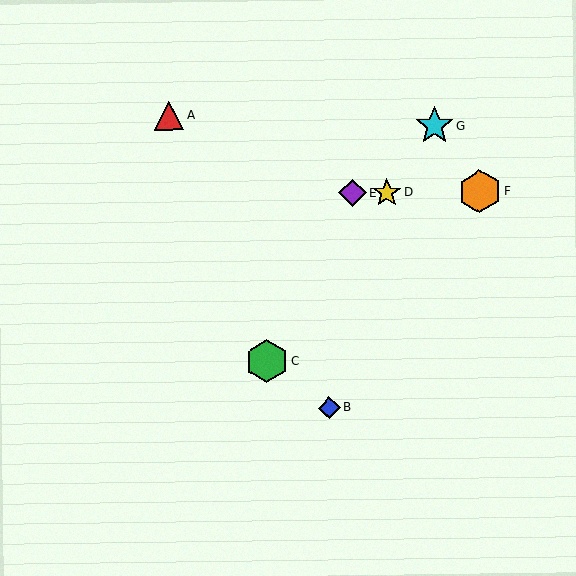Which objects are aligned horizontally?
Objects D, E, F are aligned horizontally.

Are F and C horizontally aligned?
No, F is at y≈191 and C is at y≈361.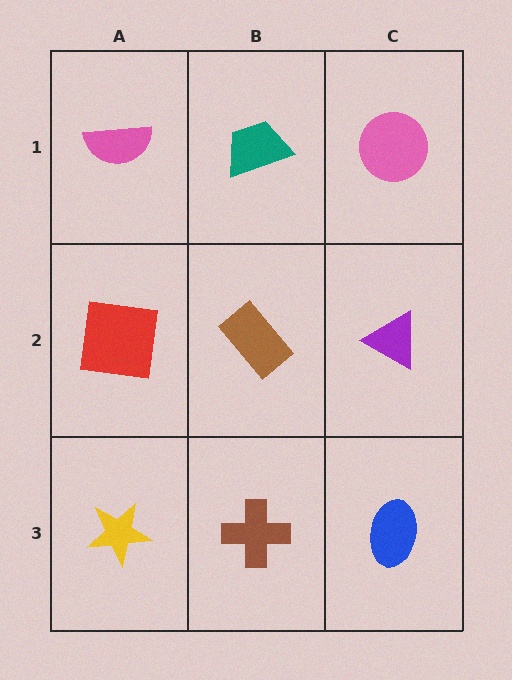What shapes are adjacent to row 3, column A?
A red square (row 2, column A), a brown cross (row 3, column B).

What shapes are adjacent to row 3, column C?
A purple triangle (row 2, column C), a brown cross (row 3, column B).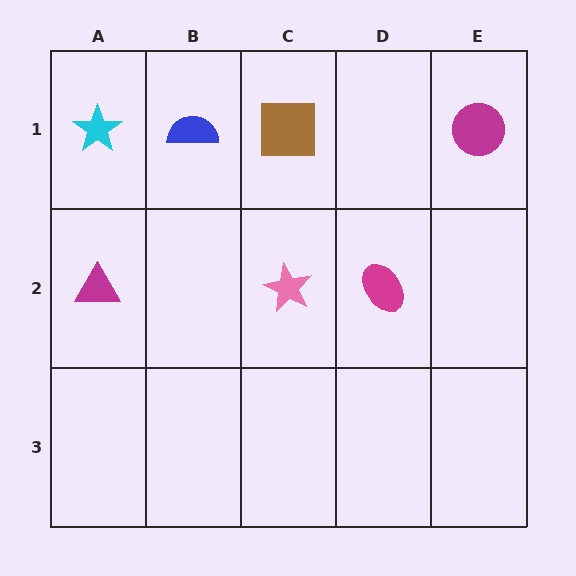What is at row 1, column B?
A blue semicircle.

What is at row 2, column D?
A magenta ellipse.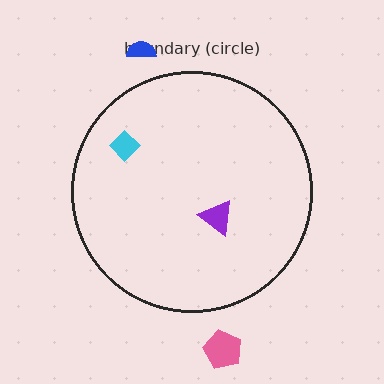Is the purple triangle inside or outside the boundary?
Inside.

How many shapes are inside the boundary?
2 inside, 2 outside.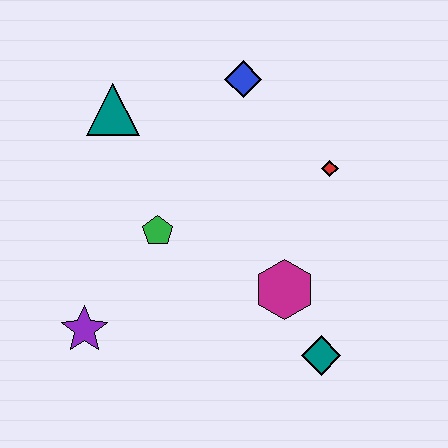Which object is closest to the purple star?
The green pentagon is closest to the purple star.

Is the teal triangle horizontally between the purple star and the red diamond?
Yes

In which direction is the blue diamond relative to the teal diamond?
The blue diamond is above the teal diamond.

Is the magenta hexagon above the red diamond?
No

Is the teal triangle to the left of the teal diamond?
Yes